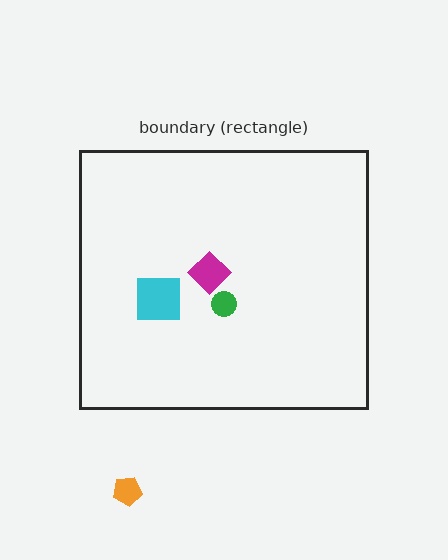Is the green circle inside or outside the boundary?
Inside.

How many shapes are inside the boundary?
3 inside, 1 outside.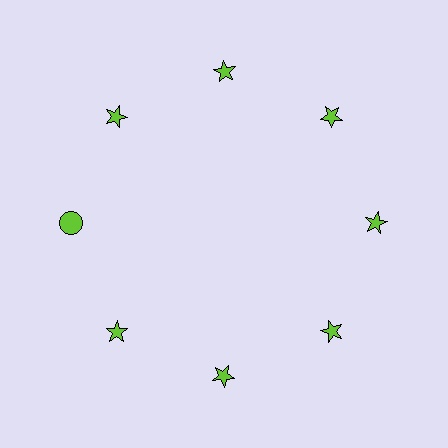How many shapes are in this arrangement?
There are 8 shapes arranged in a ring pattern.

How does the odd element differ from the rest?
It has a different shape: circle instead of star.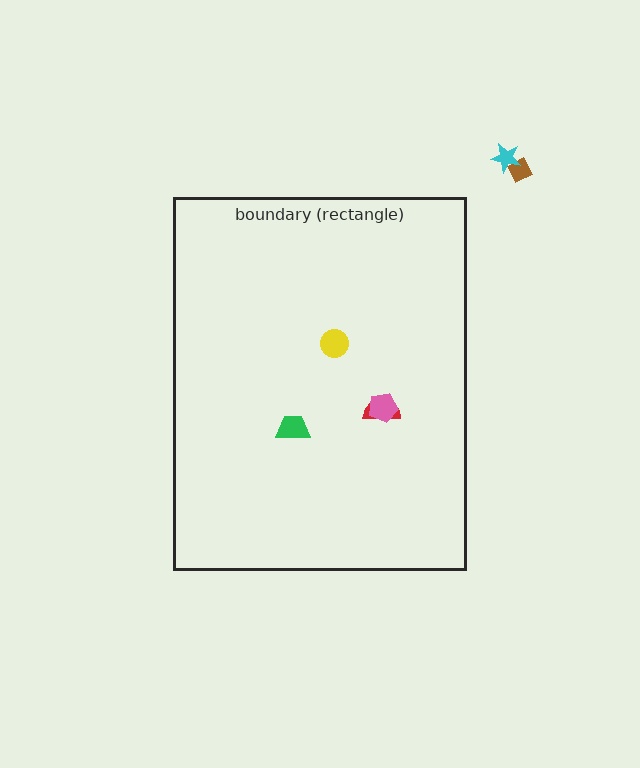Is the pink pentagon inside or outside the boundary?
Inside.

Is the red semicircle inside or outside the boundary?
Inside.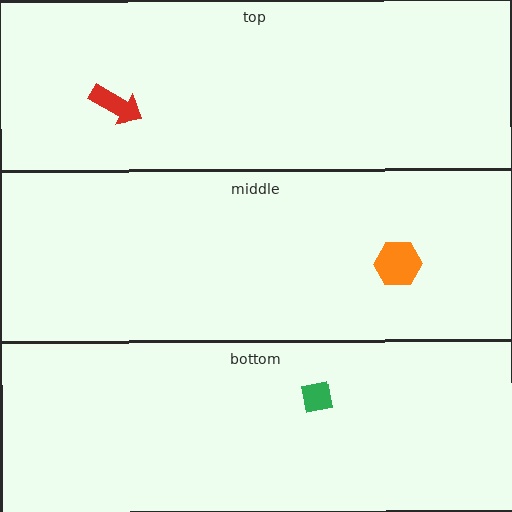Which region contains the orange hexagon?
The middle region.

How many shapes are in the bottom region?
1.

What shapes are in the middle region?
The orange hexagon.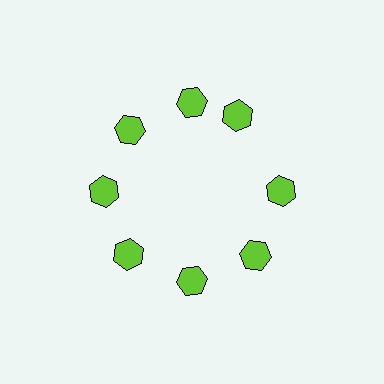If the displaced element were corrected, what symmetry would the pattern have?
It would have 8-fold rotational symmetry — the pattern would map onto itself every 45 degrees.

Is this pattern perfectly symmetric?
No. The 8 lime hexagons are arranged in a ring, but one element near the 2 o'clock position is rotated out of alignment along the ring, breaking the 8-fold rotational symmetry.